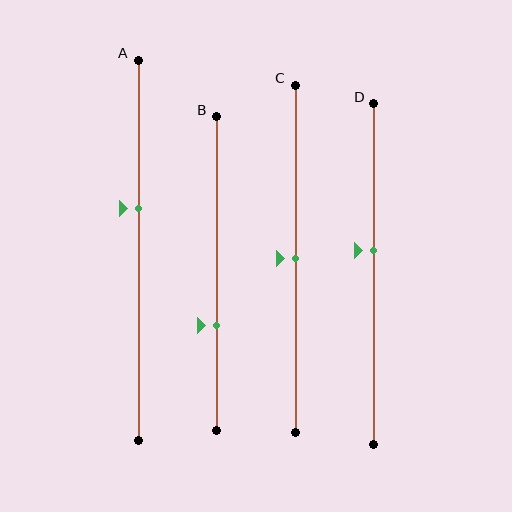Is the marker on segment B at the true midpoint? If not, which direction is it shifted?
No, the marker on segment B is shifted downward by about 16% of the segment length.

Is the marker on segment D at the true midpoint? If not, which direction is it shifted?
No, the marker on segment D is shifted upward by about 7% of the segment length.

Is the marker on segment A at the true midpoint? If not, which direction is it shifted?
No, the marker on segment A is shifted upward by about 11% of the segment length.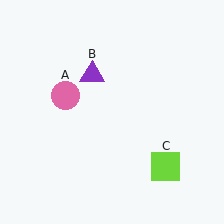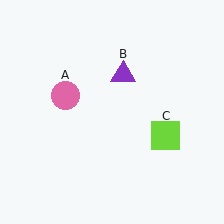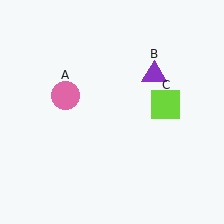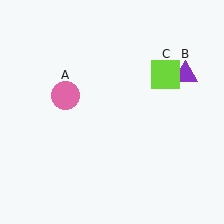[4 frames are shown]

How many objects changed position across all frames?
2 objects changed position: purple triangle (object B), lime square (object C).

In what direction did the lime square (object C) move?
The lime square (object C) moved up.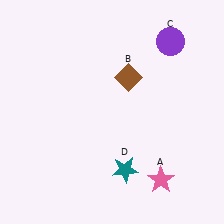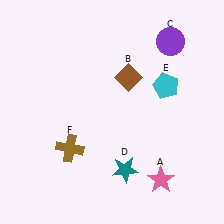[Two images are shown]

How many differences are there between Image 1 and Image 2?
There are 2 differences between the two images.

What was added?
A cyan pentagon (E), a brown cross (F) were added in Image 2.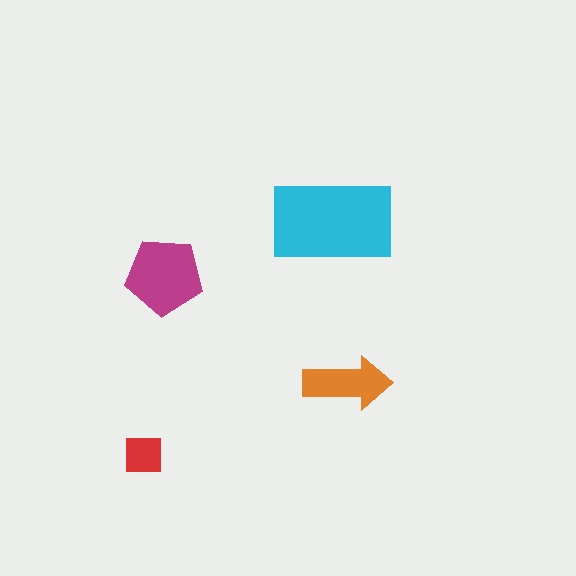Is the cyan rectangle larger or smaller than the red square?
Larger.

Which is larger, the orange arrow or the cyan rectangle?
The cyan rectangle.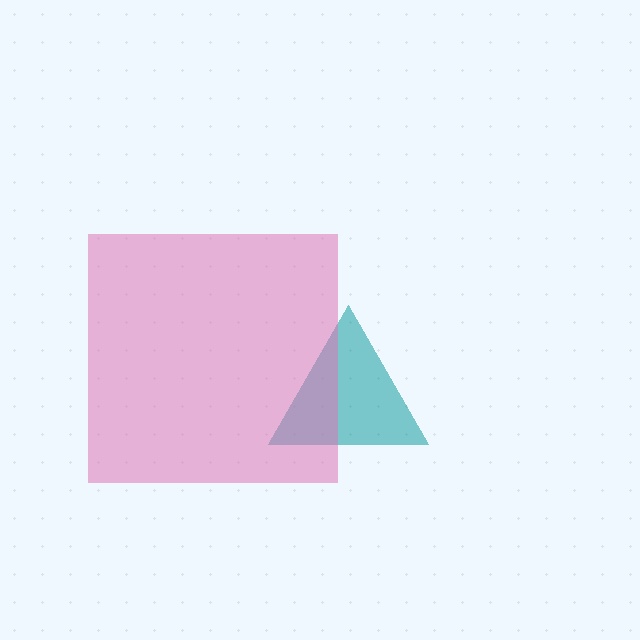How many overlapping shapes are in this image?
There are 2 overlapping shapes in the image.